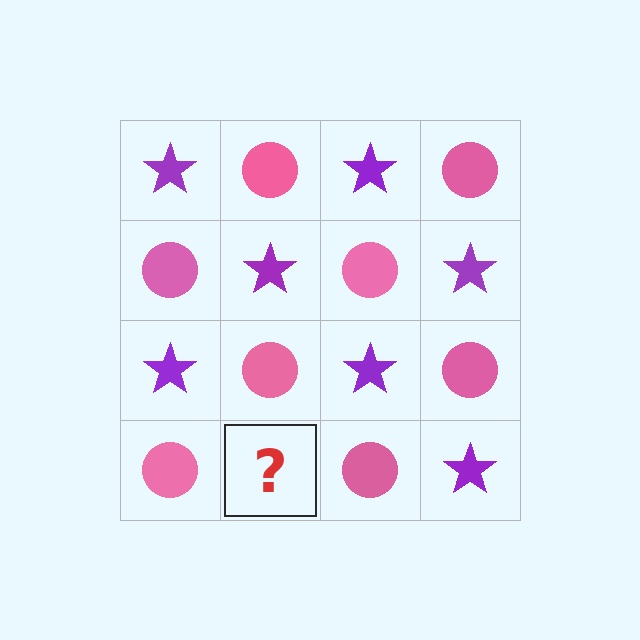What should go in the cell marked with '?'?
The missing cell should contain a purple star.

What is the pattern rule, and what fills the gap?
The rule is that it alternates purple star and pink circle in a checkerboard pattern. The gap should be filled with a purple star.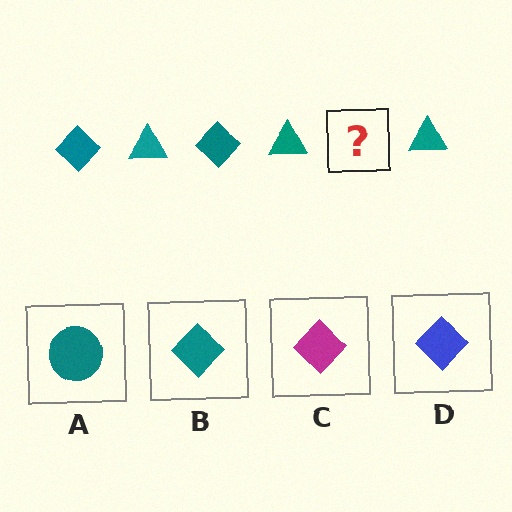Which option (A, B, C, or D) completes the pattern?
B.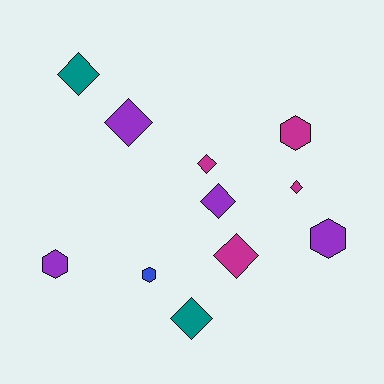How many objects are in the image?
There are 11 objects.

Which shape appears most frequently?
Diamond, with 7 objects.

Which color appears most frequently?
Purple, with 4 objects.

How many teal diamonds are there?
There are 2 teal diamonds.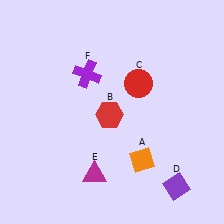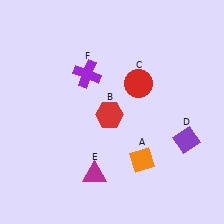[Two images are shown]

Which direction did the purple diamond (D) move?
The purple diamond (D) moved up.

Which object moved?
The purple diamond (D) moved up.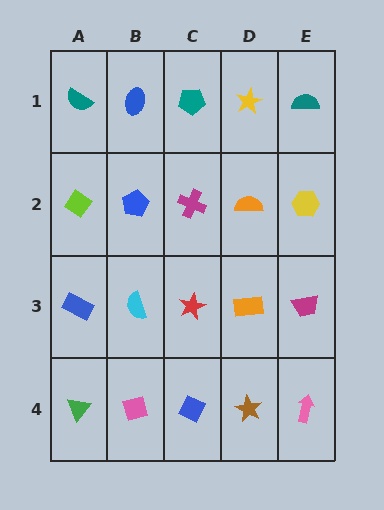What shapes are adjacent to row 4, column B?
A cyan semicircle (row 3, column B), a green triangle (row 4, column A), a blue diamond (row 4, column C).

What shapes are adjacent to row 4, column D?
An orange rectangle (row 3, column D), a blue diamond (row 4, column C), a pink arrow (row 4, column E).